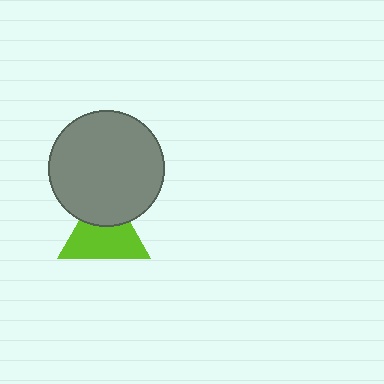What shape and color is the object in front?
The object in front is a gray circle.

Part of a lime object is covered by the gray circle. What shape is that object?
It is a triangle.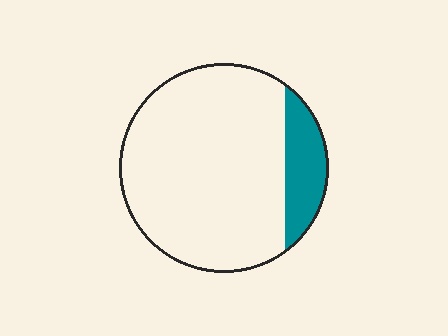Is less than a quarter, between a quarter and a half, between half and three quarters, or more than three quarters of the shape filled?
Less than a quarter.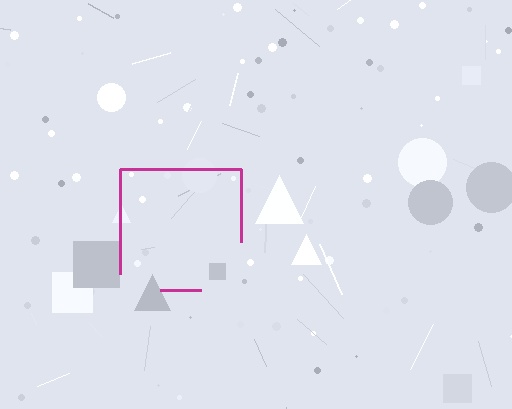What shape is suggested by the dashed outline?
The dashed outline suggests a square.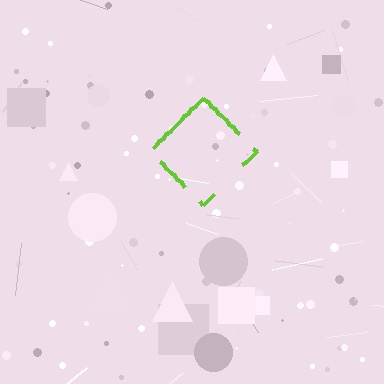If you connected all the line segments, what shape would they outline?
They would outline a diamond.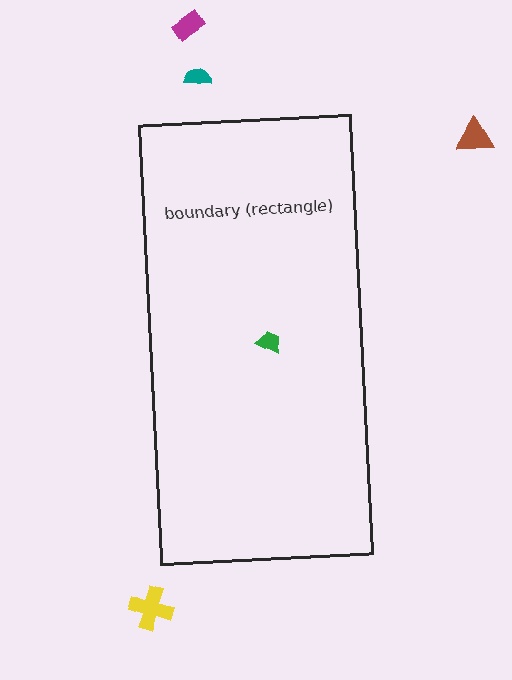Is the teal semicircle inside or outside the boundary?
Outside.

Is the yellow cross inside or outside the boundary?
Outside.